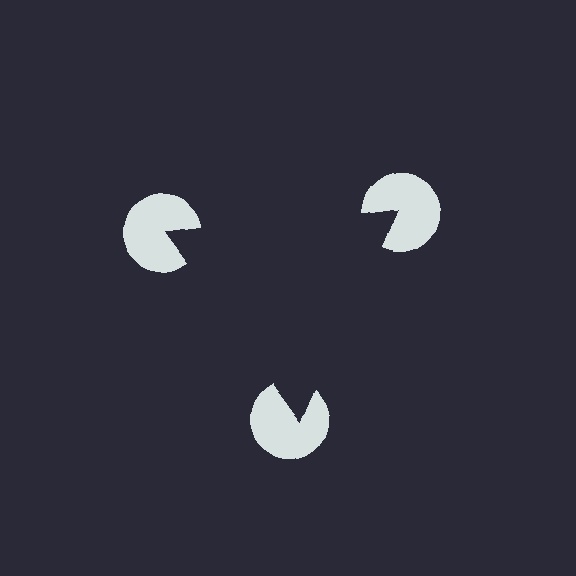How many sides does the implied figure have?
3 sides.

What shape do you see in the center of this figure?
An illusory triangle — its edges are inferred from the aligned wedge cuts in the pac-man discs, not physically drawn.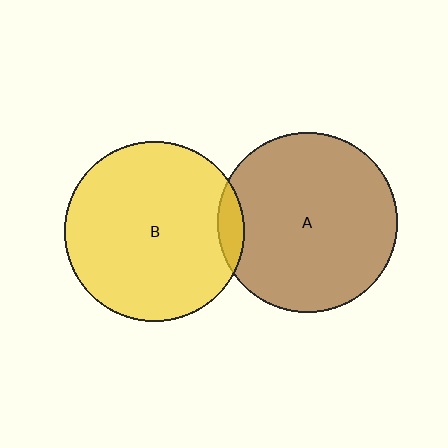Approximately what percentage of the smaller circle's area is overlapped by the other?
Approximately 5%.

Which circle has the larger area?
Circle A (brown).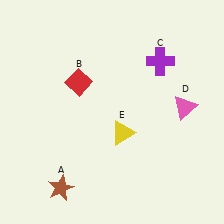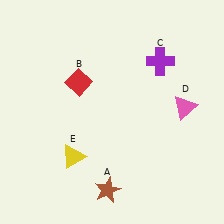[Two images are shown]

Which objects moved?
The objects that moved are: the brown star (A), the yellow triangle (E).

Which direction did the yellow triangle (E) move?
The yellow triangle (E) moved left.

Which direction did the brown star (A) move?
The brown star (A) moved right.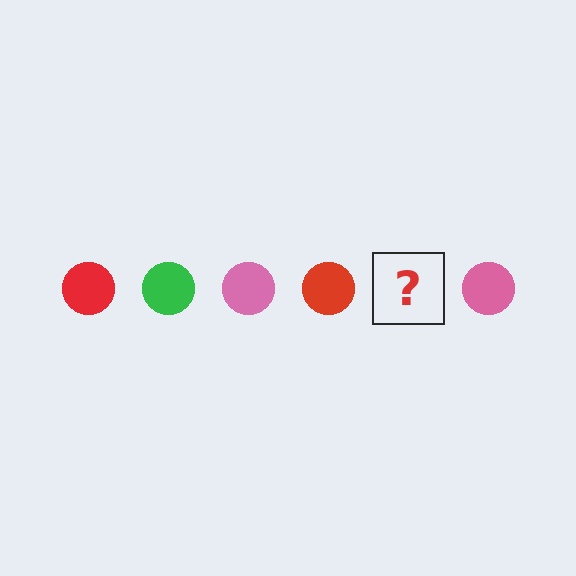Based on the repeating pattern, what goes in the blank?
The blank should be a green circle.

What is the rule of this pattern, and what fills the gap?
The rule is that the pattern cycles through red, green, pink circles. The gap should be filled with a green circle.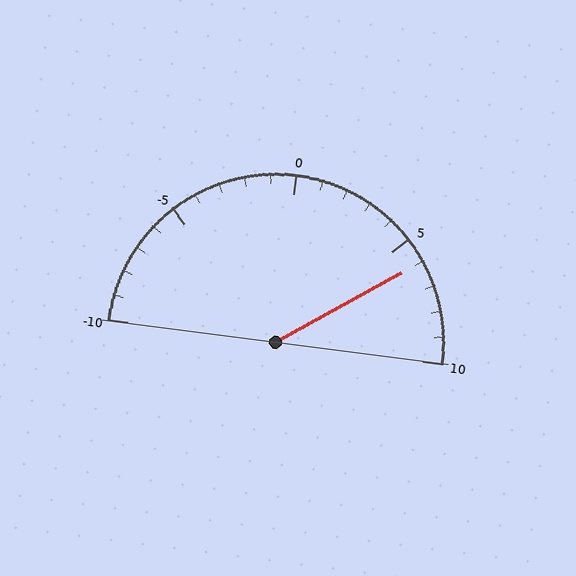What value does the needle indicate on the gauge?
The needle indicates approximately 6.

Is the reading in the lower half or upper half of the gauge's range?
The reading is in the upper half of the range (-10 to 10).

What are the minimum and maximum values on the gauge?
The gauge ranges from -10 to 10.